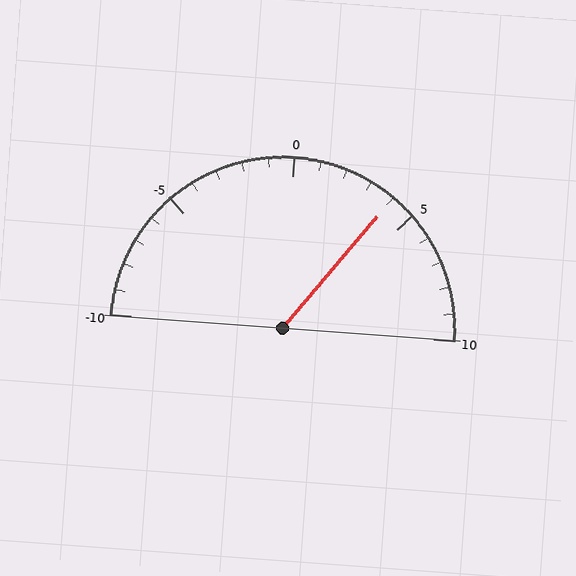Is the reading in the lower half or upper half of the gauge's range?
The reading is in the upper half of the range (-10 to 10).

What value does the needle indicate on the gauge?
The needle indicates approximately 4.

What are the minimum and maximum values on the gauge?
The gauge ranges from -10 to 10.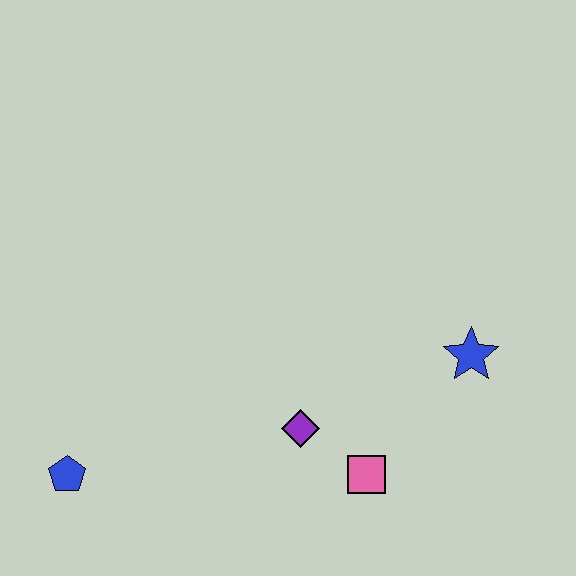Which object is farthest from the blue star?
The blue pentagon is farthest from the blue star.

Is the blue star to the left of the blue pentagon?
No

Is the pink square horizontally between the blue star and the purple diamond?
Yes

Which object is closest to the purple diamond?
The pink square is closest to the purple diamond.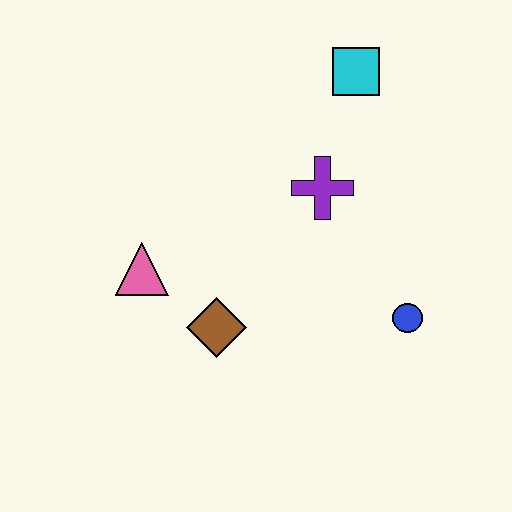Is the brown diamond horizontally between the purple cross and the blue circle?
No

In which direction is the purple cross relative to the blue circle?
The purple cross is above the blue circle.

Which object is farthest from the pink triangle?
The cyan square is farthest from the pink triangle.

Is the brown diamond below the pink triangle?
Yes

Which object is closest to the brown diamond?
The pink triangle is closest to the brown diamond.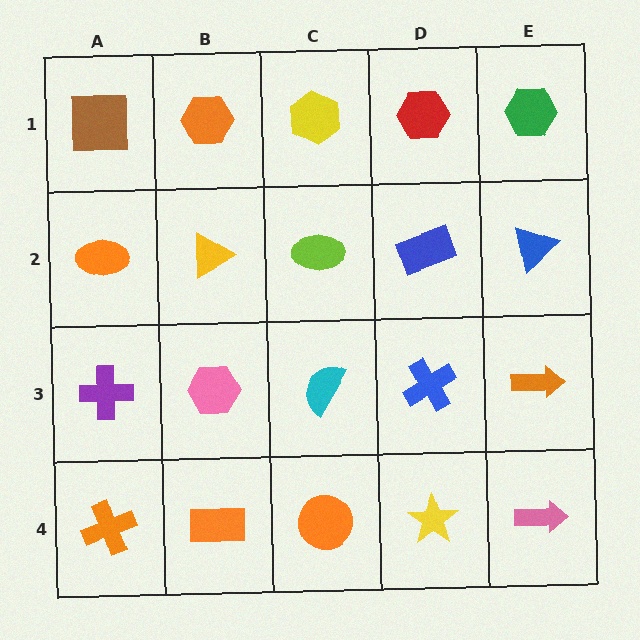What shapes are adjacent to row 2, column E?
A green hexagon (row 1, column E), an orange arrow (row 3, column E), a blue rectangle (row 2, column D).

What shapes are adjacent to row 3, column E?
A blue triangle (row 2, column E), a pink arrow (row 4, column E), a blue cross (row 3, column D).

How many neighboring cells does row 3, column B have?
4.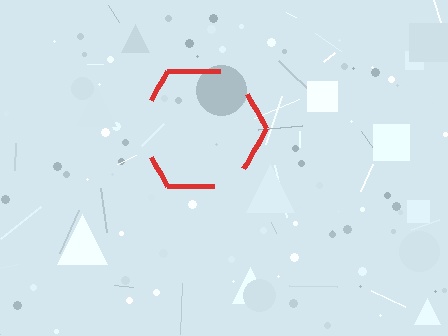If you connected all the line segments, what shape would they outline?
They would outline a hexagon.